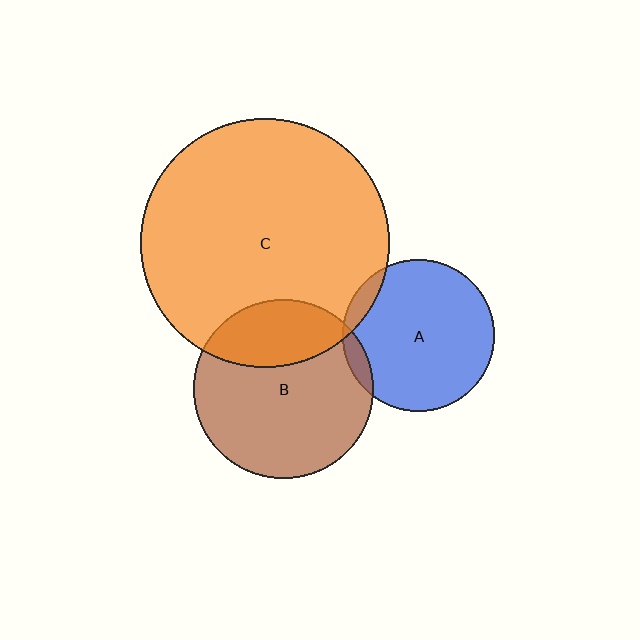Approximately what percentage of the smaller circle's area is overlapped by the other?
Approximately 5%.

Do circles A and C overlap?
Yes.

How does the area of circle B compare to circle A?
Approximately 1.4 times.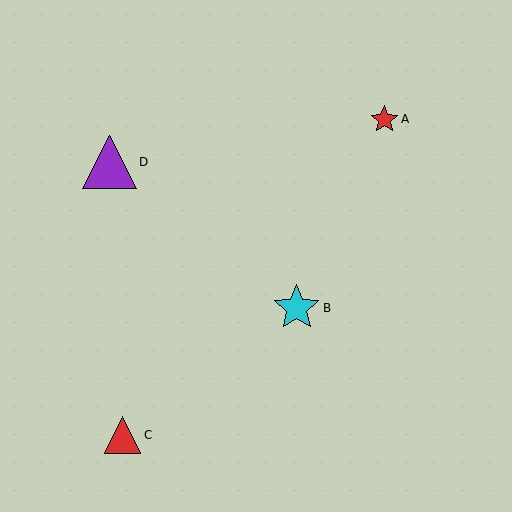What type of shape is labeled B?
Shape B is a cyan star.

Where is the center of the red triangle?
The center of the red triangle is at (123, 435).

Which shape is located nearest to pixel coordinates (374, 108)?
The red star (labeled A) at (384, 119) is nearest to that location.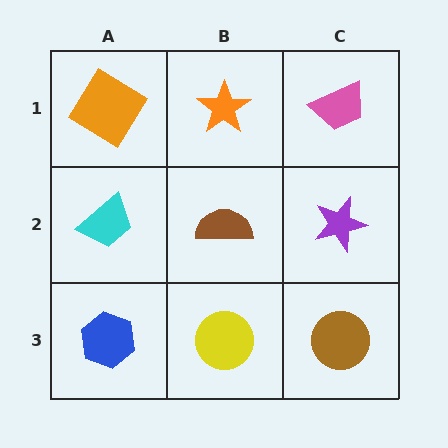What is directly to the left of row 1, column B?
An orange diamond.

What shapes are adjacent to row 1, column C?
A purple star (row 2, column C), an orange star (row 1, column B).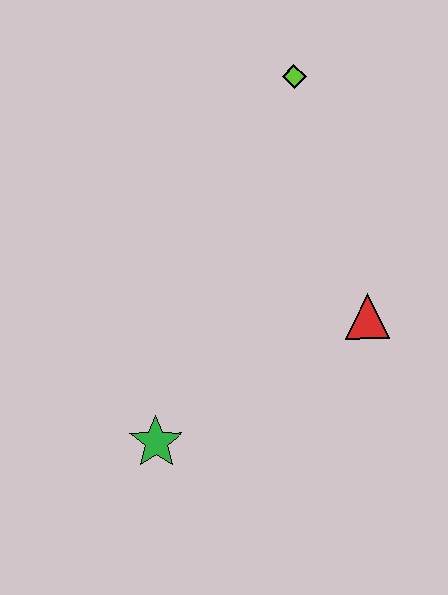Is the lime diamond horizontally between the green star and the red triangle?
Yes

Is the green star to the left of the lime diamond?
Yes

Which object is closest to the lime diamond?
The red triangle is closest to the lime diamond.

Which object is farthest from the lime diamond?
The green star is farthest from the lime diamond.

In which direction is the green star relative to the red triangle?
The green star is to the left of the red triangle.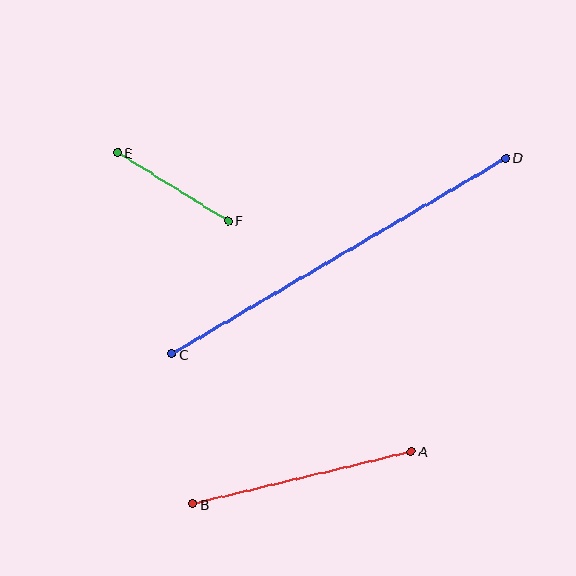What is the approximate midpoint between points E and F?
The midpoint is at approximately (173, 187) pixels.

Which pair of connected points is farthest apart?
Points C and D are farthest apart.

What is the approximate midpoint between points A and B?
The midpoint is at approximately (302, 478) pixels.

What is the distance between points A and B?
The distance is approximately 225 pixels.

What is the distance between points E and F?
The distance is approximately 130 pixels.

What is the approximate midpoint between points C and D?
The midpoint is at approximately (339, 256) pixels.